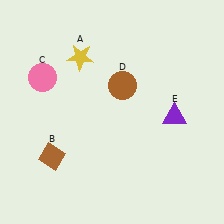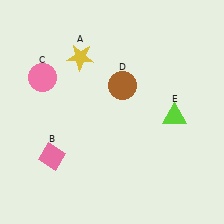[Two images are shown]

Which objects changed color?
B changed from brown to pink. E changed from purple to lime.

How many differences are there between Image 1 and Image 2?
There are 2 differences between the two images.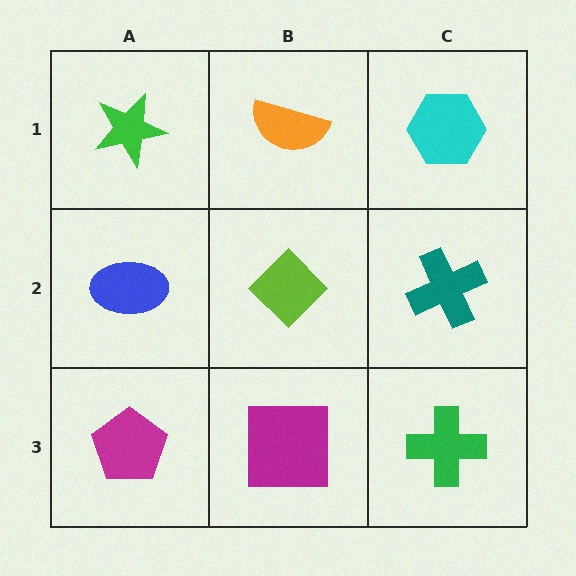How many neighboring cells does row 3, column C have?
2.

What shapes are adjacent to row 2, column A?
A green star (row 1, column A), a magenta pentagon (row 3, column A), a lime diamond (row 2, column B).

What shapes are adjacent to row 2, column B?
An orange semicircle (row 1, column B), a magenta square (row 3, column B), a blue ellipse (row 2, column A), a teal cross (row 2, column C).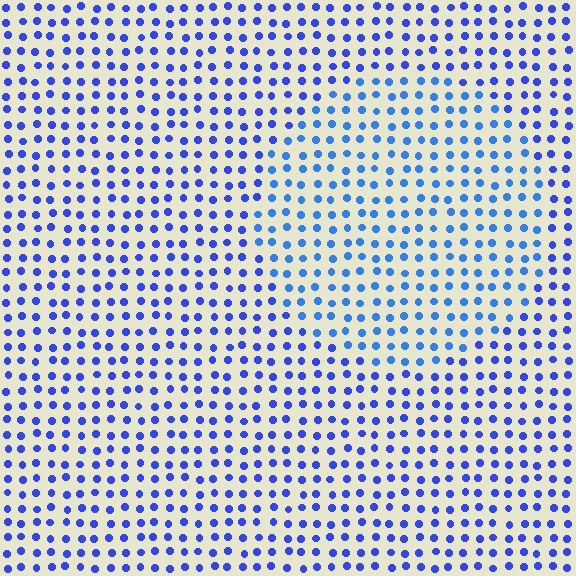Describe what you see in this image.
The image is filled with small blue elements in a uniform arrangement. A circle-shaped region is visible where the elements are tinted to a slightly different hue, forming a subtle color boundary.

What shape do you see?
I see a circle.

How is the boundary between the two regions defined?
The boundary is defined purely by a slight shift in hue (about 19 degrees). Spacing, size, and orientation are identical on both sides.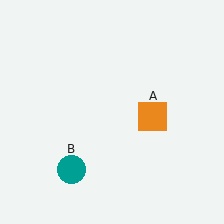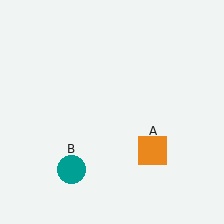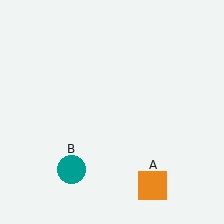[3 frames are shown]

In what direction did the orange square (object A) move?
The orange square (object A) moved down.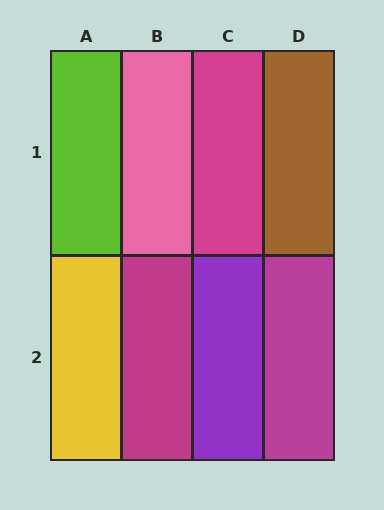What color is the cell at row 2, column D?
Magenta.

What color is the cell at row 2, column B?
Magenta.